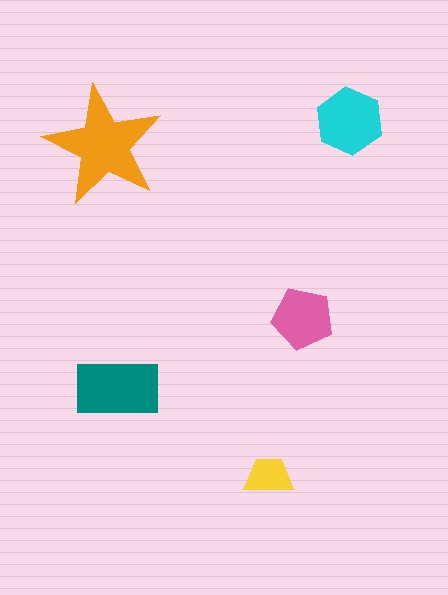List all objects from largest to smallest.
The orange star, the teal rectangle, the cyan hexagon, the pink pentagon, the yellow trapezoid.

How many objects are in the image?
There are 5 objects in the image.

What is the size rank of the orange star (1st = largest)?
1st.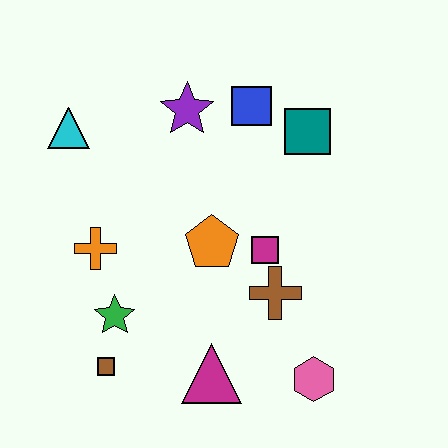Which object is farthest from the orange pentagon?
The cyan triangle is farthest from the orange pentagon.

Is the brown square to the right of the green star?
No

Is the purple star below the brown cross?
No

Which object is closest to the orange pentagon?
The magenta square is closest to the orange pentagon.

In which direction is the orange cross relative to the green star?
The orange cross is above the green star.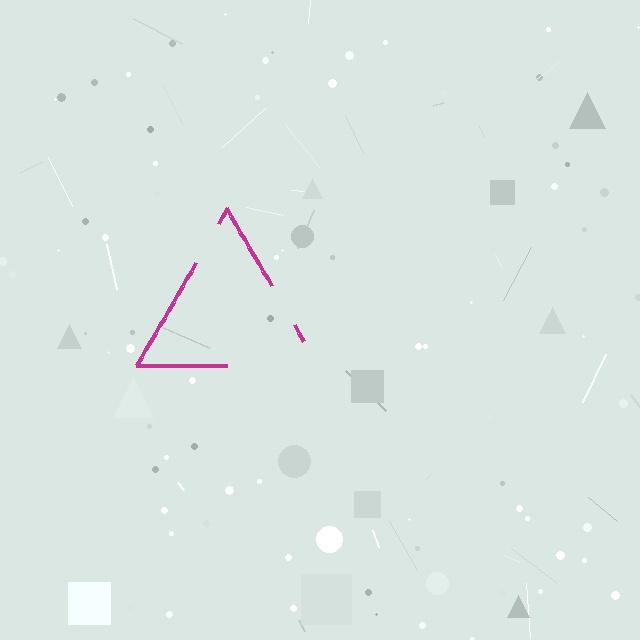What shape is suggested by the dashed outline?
The dashed outline suggests a triangle.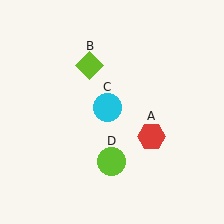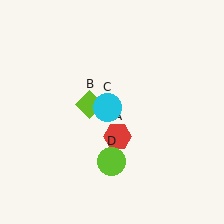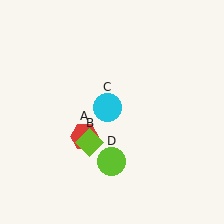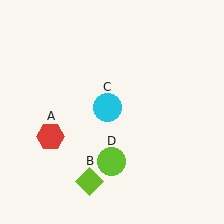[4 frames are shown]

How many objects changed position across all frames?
2 objects changed position: red hexagon (object A), lime diamond (object B).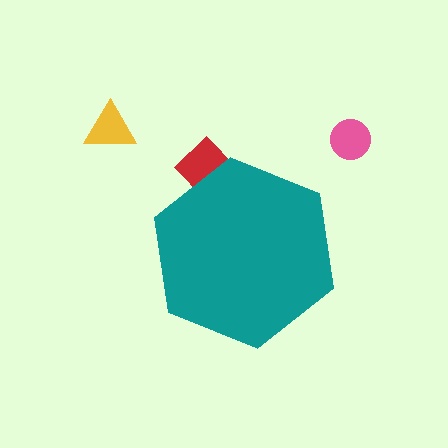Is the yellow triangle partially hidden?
No, the yellow triangle is fully visible.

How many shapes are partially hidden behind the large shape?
1 shape is partially hidden.